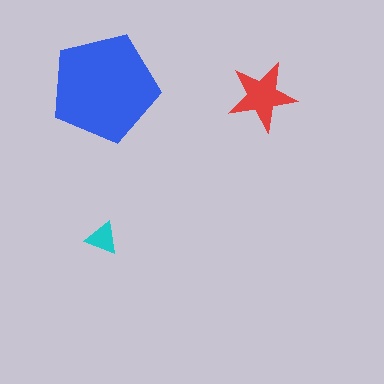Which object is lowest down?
The cyan triangle is bottommost.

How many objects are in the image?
There are 3 objects in the image.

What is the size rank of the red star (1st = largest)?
2nd.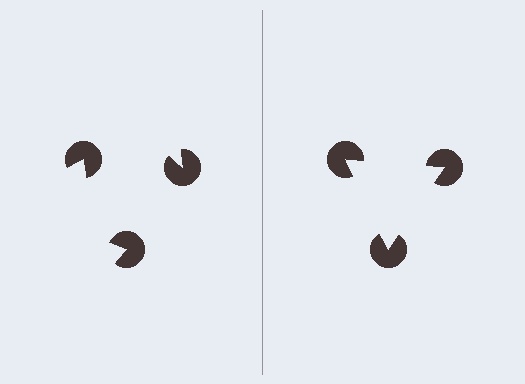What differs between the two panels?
The pac-man discs are positioned identically on both sides; only the wedge orientations differ. On the right they align to a triangle; on the left they are misaligned.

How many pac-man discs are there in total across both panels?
6 — 3 on each side.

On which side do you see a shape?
An illusory triangle appears on the right side. On the left side the wedge cuts are rotated, so no coherent shape forms.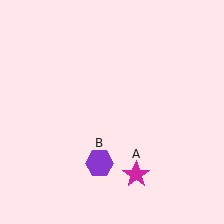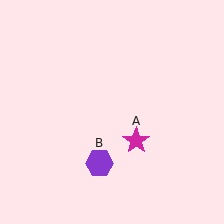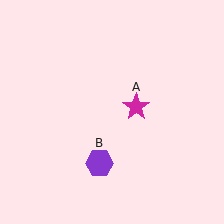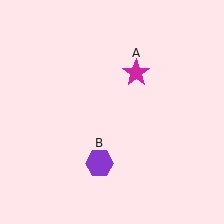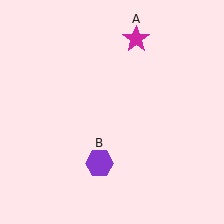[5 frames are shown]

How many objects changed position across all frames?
1 object changed position: magenta star (object A).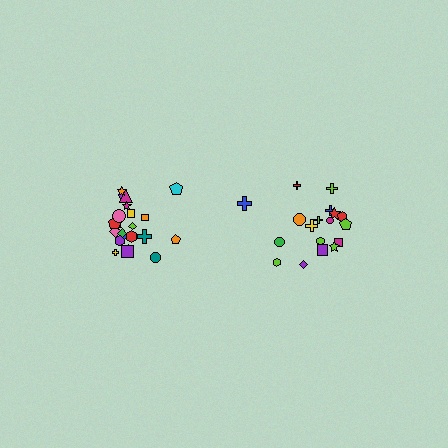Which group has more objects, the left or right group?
The left group.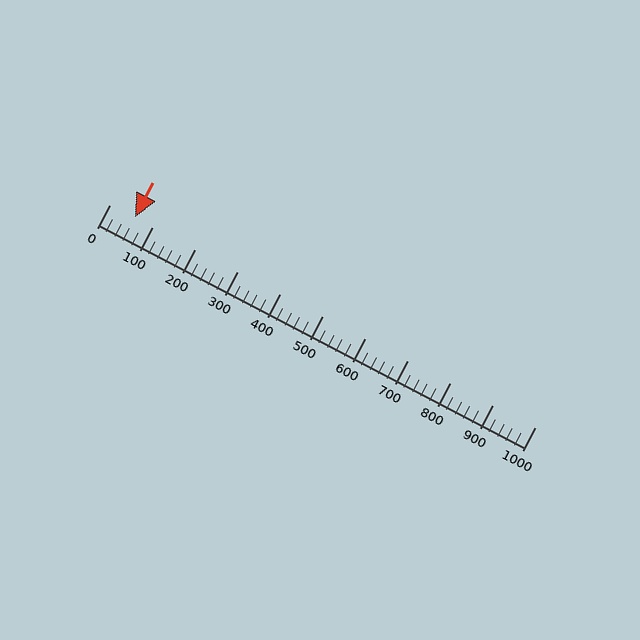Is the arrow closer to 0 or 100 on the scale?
The arrow is closer to 100.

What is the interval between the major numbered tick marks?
The major tick marks are spaced 100 units apart.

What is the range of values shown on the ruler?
The ruler shows values from 0 to 1000.